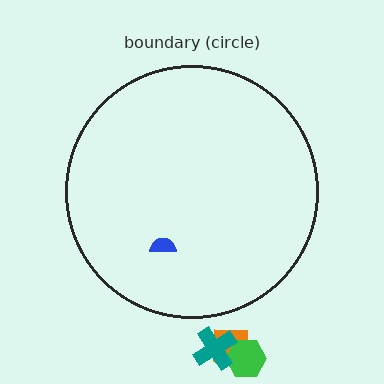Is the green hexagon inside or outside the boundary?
Outside.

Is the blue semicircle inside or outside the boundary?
Inside.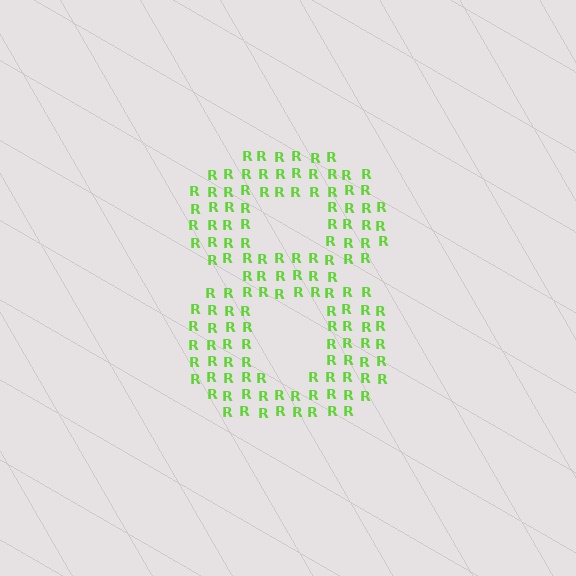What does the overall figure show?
The overall figure shows the digit 8.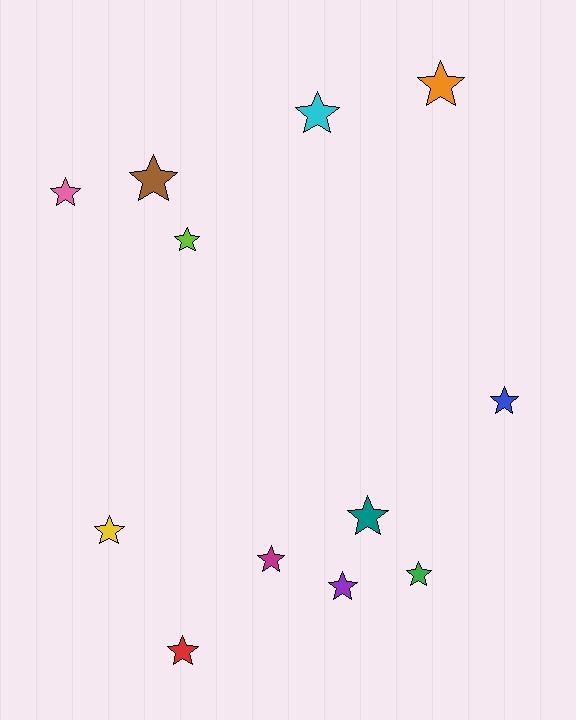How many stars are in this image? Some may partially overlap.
There are 12 stars.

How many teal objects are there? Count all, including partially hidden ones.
There is 1 teal object.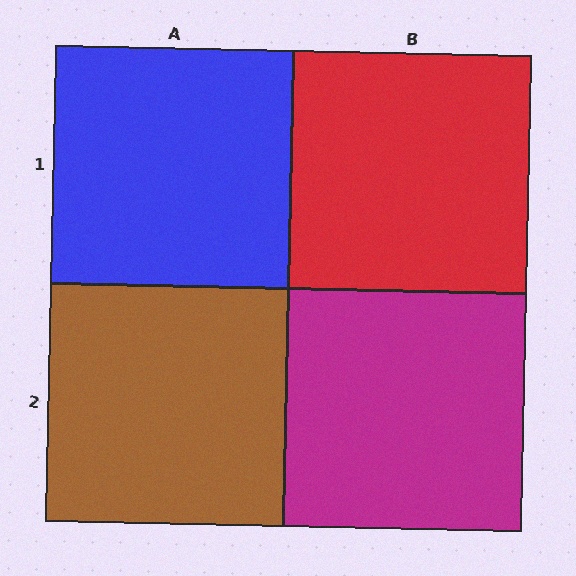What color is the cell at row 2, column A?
Brown.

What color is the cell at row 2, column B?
Magenta.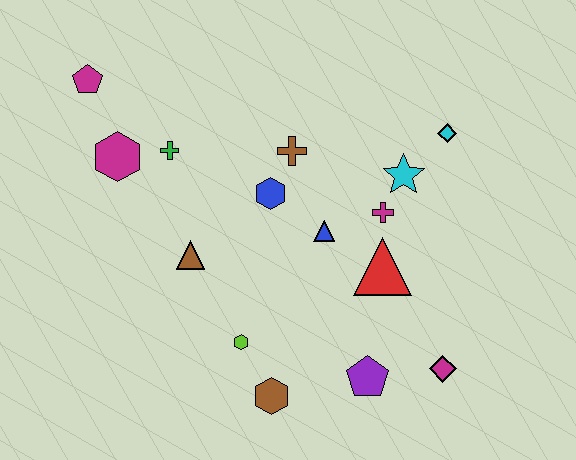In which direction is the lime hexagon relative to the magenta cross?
The lime hexagon is to the left of the magenta cross.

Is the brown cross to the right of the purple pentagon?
No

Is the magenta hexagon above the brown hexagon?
Yes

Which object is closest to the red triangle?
The magenta cross is closest to the red triangle.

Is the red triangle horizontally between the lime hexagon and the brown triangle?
No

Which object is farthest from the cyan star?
The magenta pentagon is farthest from the cyan star.